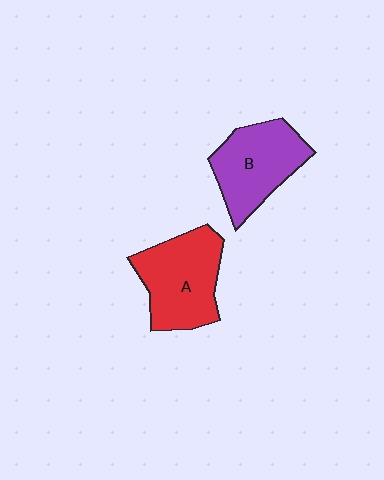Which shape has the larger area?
Shape A (red).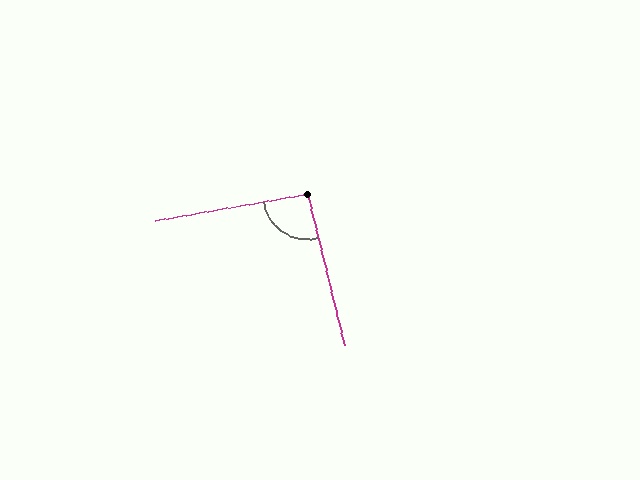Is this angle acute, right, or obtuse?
It is approximately a right angle.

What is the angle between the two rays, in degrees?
Approximately 94 degrees.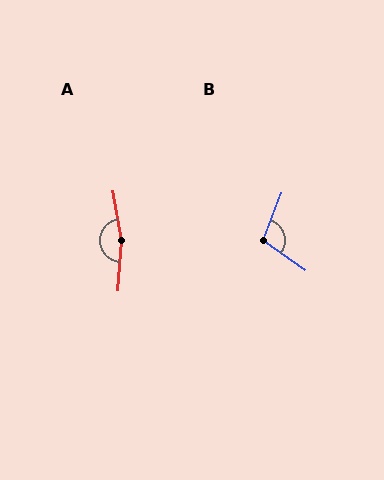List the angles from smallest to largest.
B (104°), A (166°).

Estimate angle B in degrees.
Approximately 104 degrees.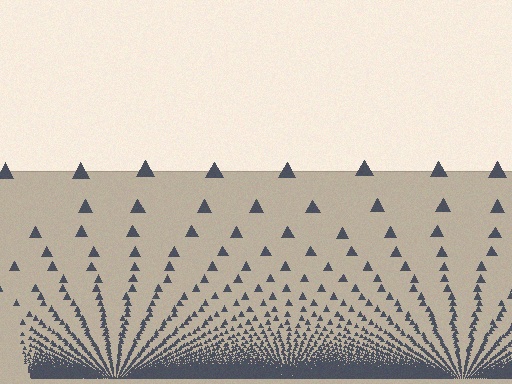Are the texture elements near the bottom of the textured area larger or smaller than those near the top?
Smaller. The gradient is inverted — elements near the bottom are smaller and denser.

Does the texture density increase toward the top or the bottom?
Density increases toward the bottom.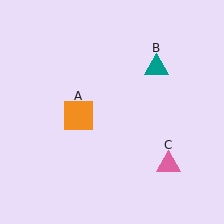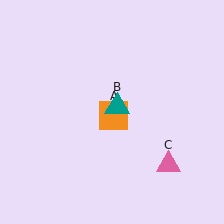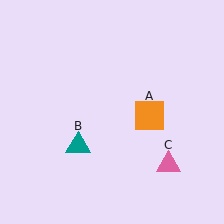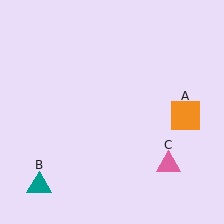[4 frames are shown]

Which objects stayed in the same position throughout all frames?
Pink triangle (object C) remained stationary.